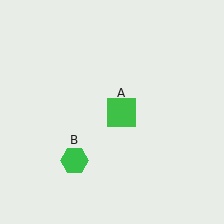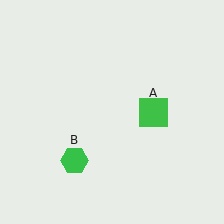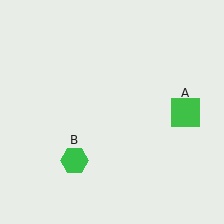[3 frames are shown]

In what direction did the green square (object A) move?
The green square (object A) moved right.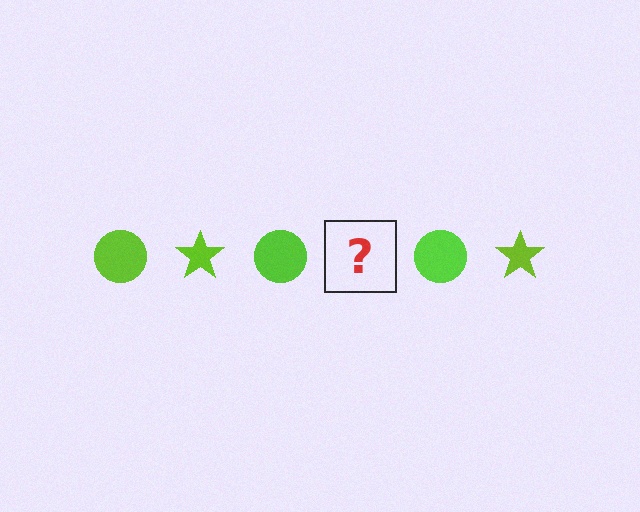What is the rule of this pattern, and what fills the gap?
The rule is that the pattern cycles through circle, star shapes in lime. The gap should be filled with a lime star.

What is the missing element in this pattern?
The missing element is a lime star.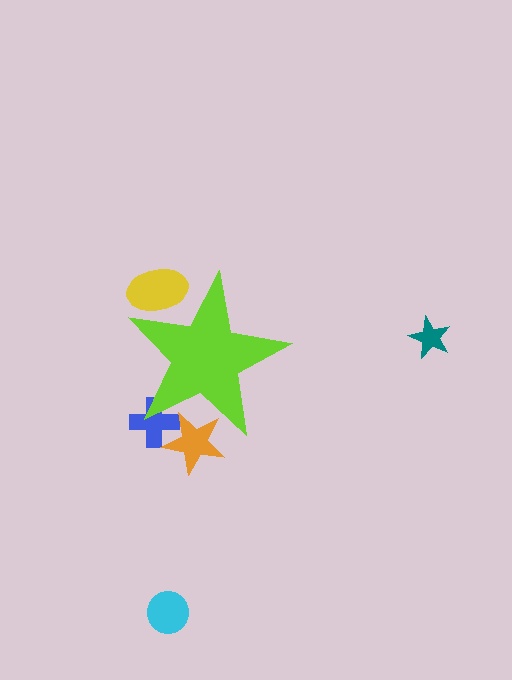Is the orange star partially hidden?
Yes, the orange star is partially hidden behind the lime star.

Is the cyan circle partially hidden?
No, the cyan circle is fully visible.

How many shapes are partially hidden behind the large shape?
3 shapes are partially hidden.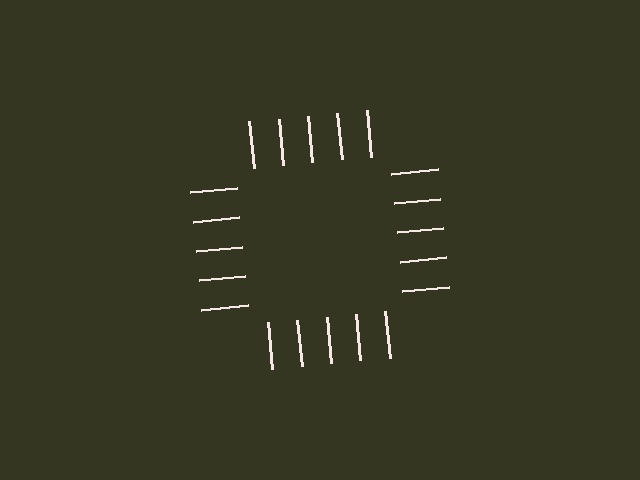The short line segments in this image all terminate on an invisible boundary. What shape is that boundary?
An illusory square — the line segments terminate on its edges but no continuous stroke is drawn.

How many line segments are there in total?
20 — 5 along each of the 4 edges.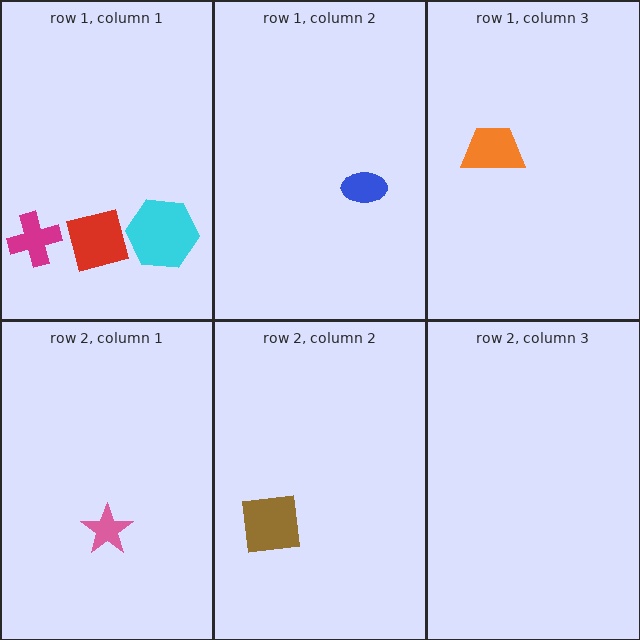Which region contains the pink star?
The row 2, column 1 region.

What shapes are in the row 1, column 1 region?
The magenta cross, the red square, the cyan hexagon.